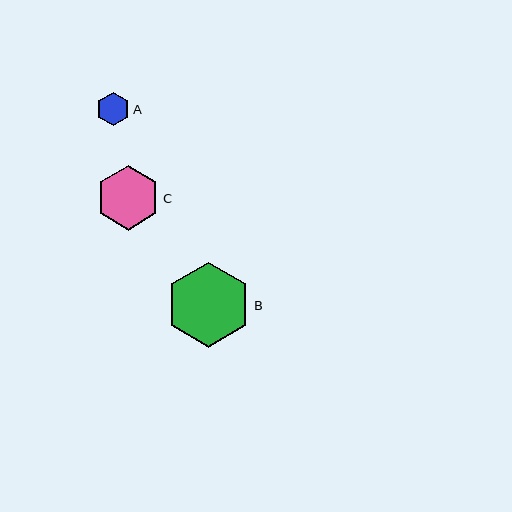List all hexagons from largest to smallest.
From largest to smallest: B, C, A.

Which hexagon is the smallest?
Hexagon A is the smallest with a size of approximately 34 pixels.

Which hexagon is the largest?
Hexagon B is the largest with a size of approximately 85 pixels.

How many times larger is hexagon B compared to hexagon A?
Hexagon B is approximately 2.5 times the size of hexagon A.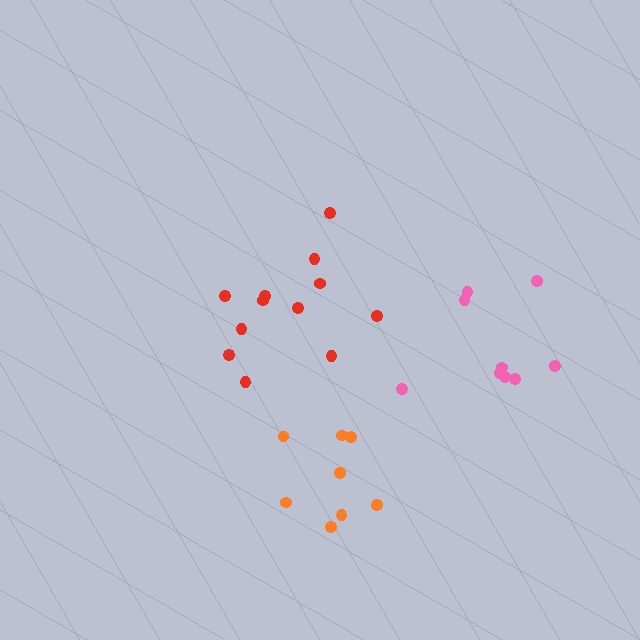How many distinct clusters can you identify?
There are 3 distinct clusters.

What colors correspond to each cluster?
The clusters are colored: pink, orange, red.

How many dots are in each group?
Group 1: 9 dots, Group 2: 8 dots, Group 3: 12 dots (29 total).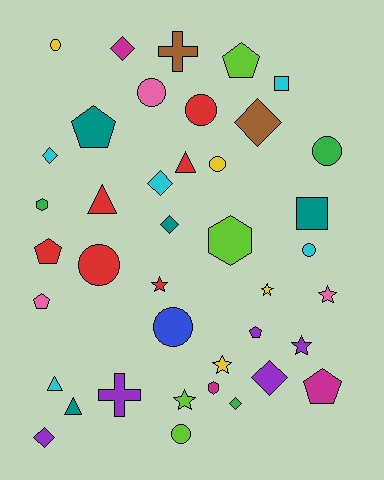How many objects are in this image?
There are 40 objects.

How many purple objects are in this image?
There are 5 purple objects.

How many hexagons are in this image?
There are 3 hexagons.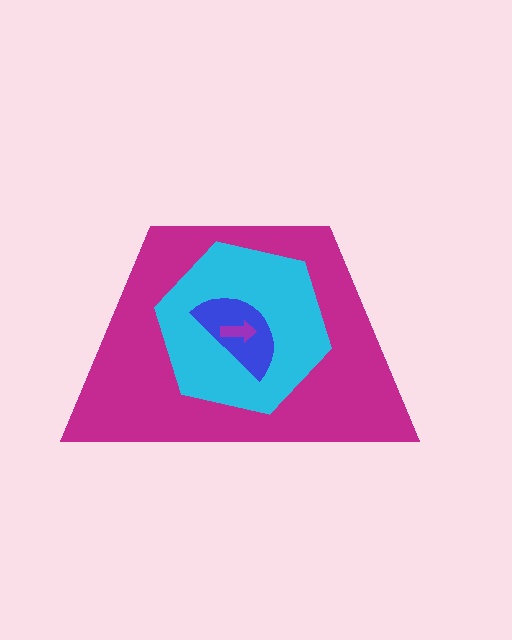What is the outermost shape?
The magenta trapezoid.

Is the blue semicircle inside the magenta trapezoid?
Yes.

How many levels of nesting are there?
4.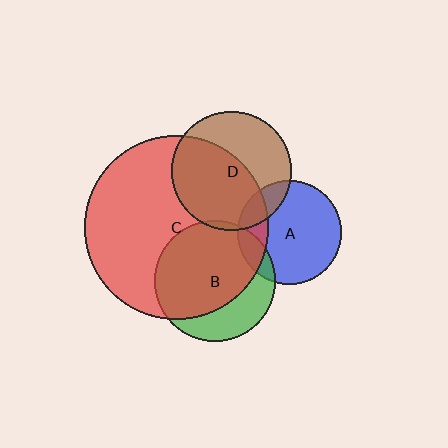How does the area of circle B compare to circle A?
Approximately 1.4 times.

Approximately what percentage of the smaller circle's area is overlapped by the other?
Approximately 15%.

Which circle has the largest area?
Circle C (red).